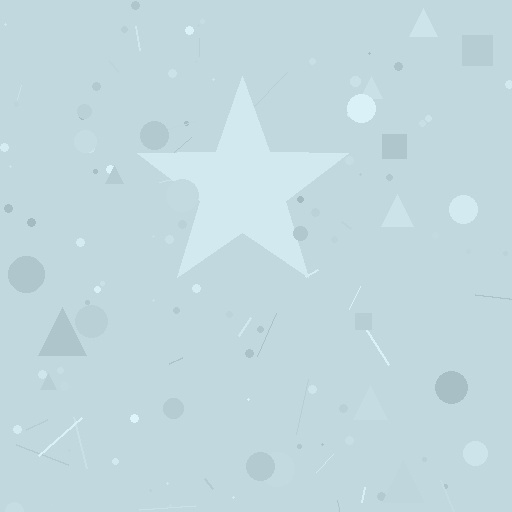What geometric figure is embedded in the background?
A star is embedded in the background.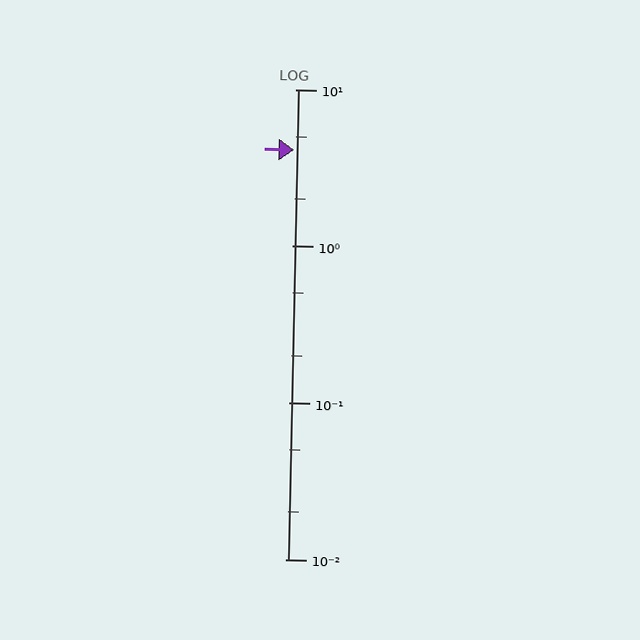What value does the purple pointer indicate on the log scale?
The pointer indicates approximately 4.1.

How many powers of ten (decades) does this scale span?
The scale spans 3 decades, from 0.01 to 10.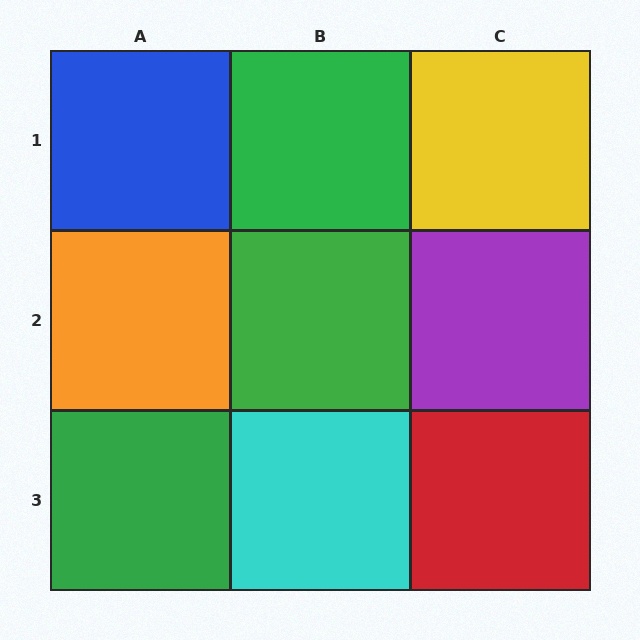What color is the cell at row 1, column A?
Blue.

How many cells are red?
1 cell is red.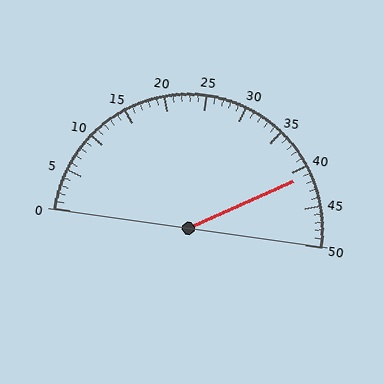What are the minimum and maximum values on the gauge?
The gauge ranges from 0 to 50.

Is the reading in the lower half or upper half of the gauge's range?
The reading is in the upper half of the range (0 to 50).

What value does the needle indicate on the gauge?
The needle indicates approximately 41.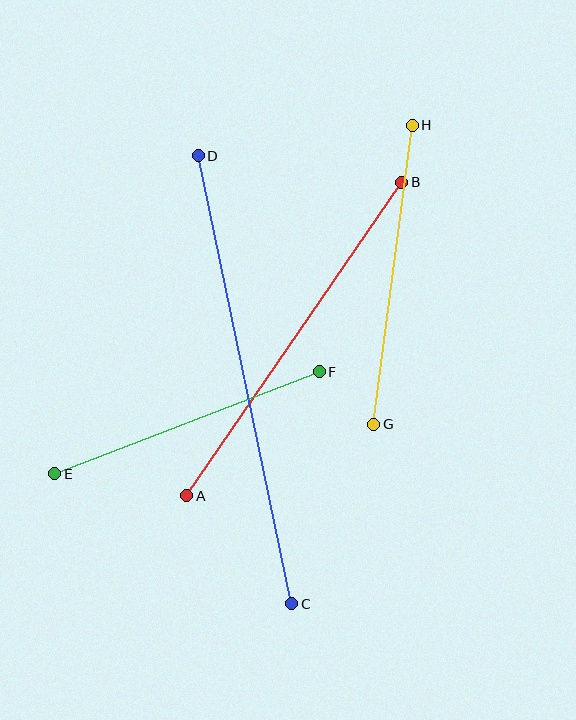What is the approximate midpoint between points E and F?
The midpoint is at approximately (187, 423) pixels.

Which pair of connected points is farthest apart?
Points C and D are farthest apart.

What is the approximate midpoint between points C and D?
The midpoint is at approximately (245, 380) pixels.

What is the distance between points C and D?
The distance is approximately 457 pixels.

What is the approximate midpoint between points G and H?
The midpoint is at approximately (393, 275) pixels.